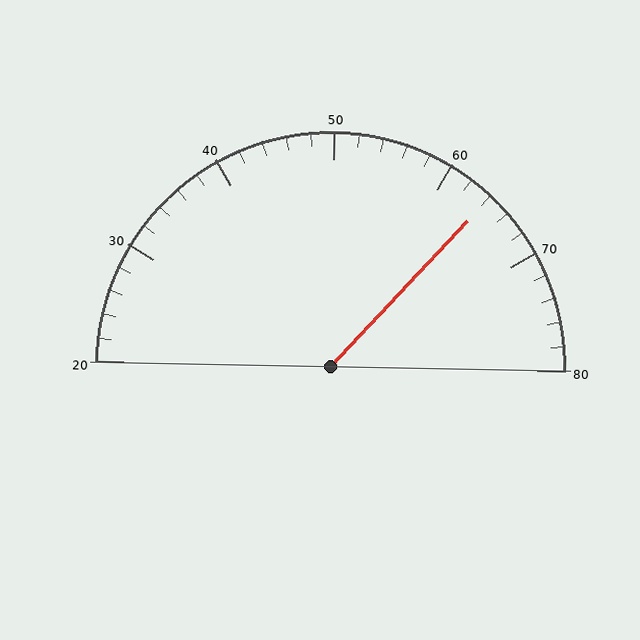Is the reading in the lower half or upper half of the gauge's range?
The reading is in the upper half of the range (20 to 80).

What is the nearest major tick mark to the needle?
The nearest major tick mark is 60.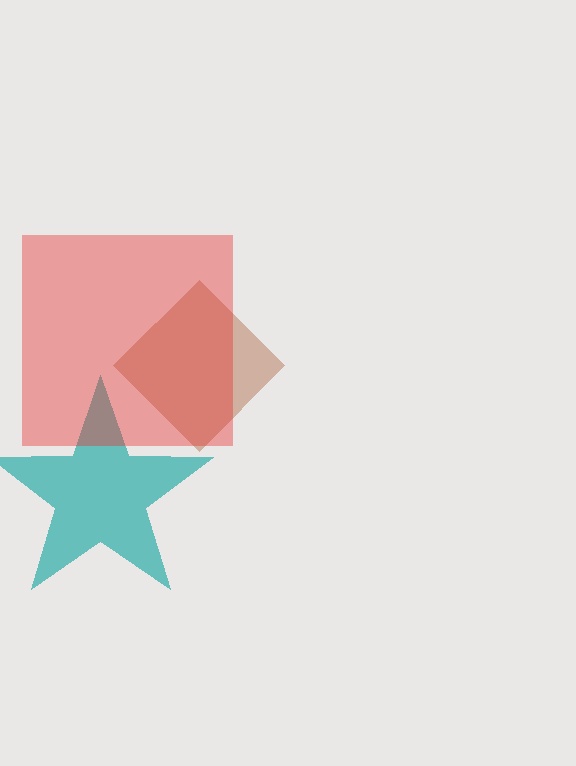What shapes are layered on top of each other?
The layered shapes are: a brown diamond, a teal star, a red square.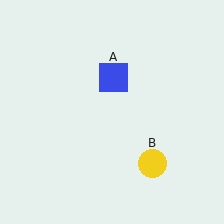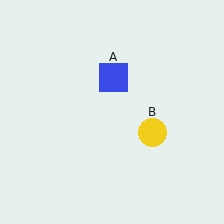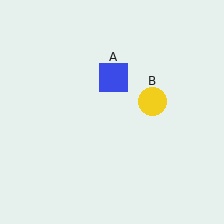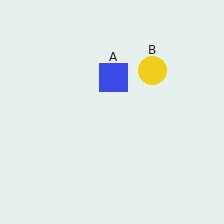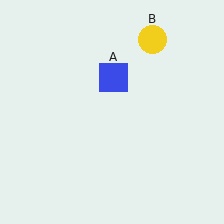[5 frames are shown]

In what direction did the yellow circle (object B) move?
The yellow circle (object B) moved up.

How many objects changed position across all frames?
1 object changed position: yellow circle (object B).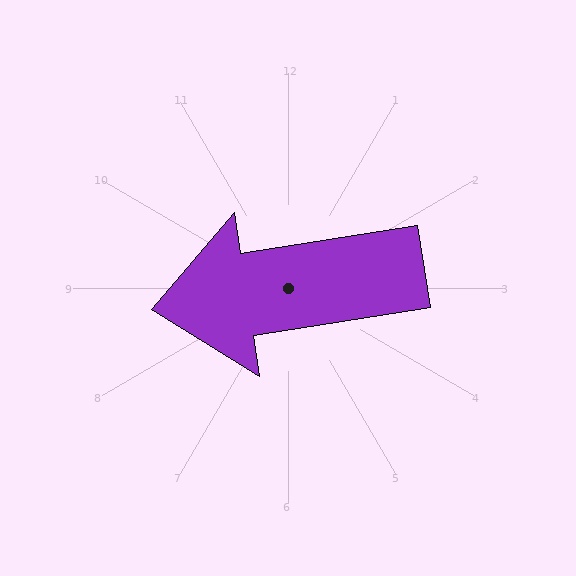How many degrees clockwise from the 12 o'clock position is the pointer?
Approximately 261 degrees.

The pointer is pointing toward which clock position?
Roughly 9 o'clock.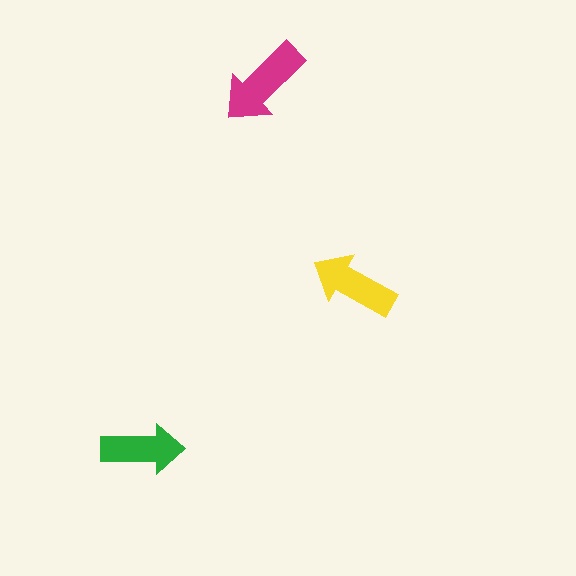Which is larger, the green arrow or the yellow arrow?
The yellow one.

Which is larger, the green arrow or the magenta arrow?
The magenta one.